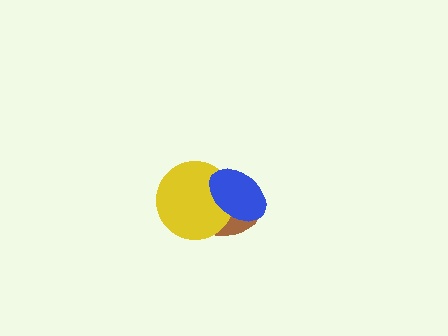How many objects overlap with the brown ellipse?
2 objects overlap with the brown ellipse.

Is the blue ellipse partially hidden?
No, no other shape covers it.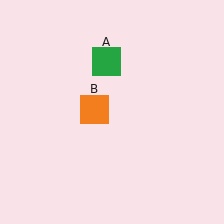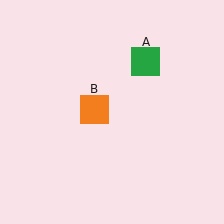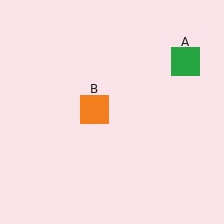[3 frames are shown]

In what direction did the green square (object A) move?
The green square (object A) moved right.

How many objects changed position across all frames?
1 object changed position: green square (object A).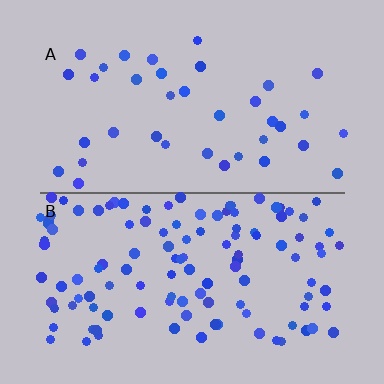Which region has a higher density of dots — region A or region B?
B (the bottom).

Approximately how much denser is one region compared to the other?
Approximately 3.1× — region B over region A.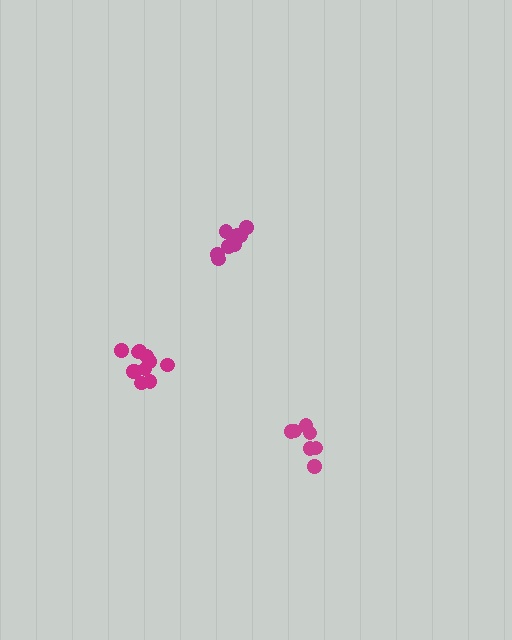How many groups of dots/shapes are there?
There are 3 groups.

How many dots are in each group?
Group 1: 11 dots, Group 2: 7 dots, Group 3: 10 dots (28 total).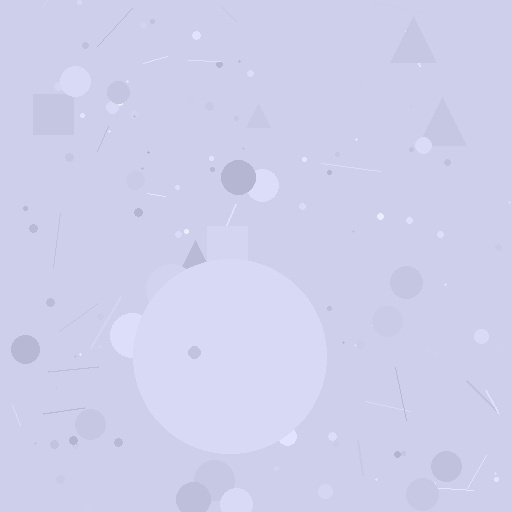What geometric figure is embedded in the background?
A circle is embedded in the background.